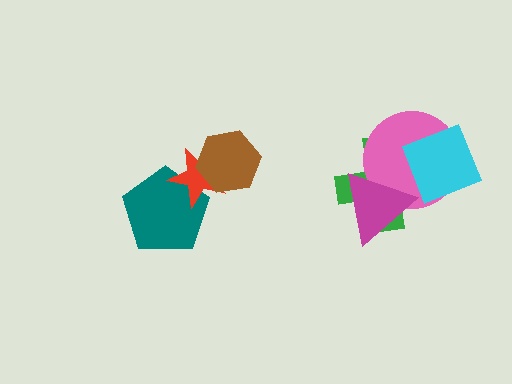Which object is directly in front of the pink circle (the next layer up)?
The magenta triangle is directly in front of the pink circle.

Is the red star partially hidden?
Yes, it is partially covered by another shape.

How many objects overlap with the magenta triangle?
2 objects overlap with the magenta triangle.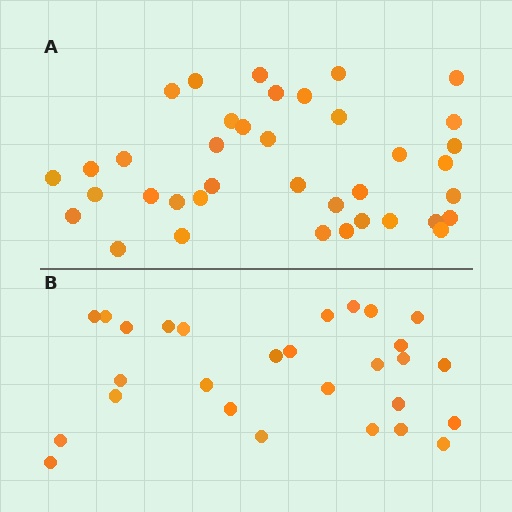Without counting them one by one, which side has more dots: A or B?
Region A (the top region) has more dots.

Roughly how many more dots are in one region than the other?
Region A has roughly 10 or so more dots than region B.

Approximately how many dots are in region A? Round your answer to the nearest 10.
About 40 dots. (The exact count is 38, which rounds to 40.)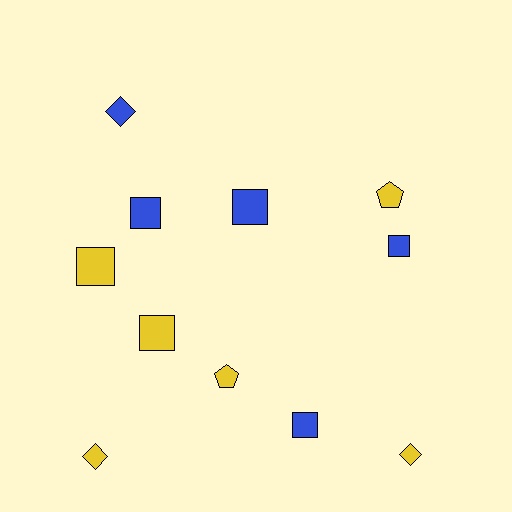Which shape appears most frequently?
Square, with 6 objects.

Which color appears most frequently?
Yellow, with 6 objects.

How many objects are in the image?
There are 11 objects.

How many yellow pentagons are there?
There are 2 yellow pentagons.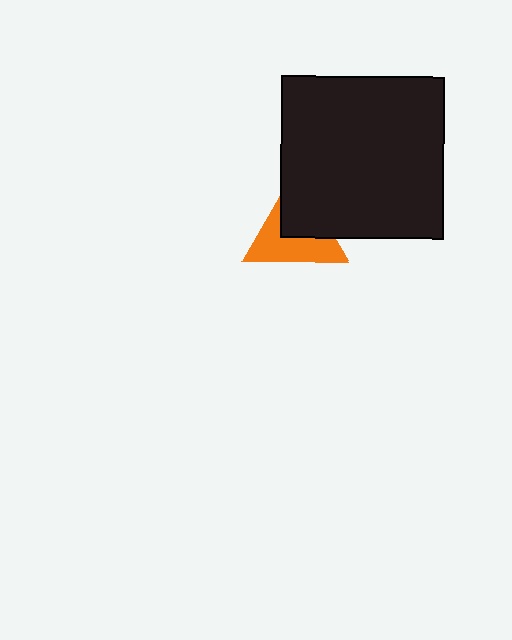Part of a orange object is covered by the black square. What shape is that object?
It is a triangle.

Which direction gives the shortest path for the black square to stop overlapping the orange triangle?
Moving toward the upper-right gives the shortest separation.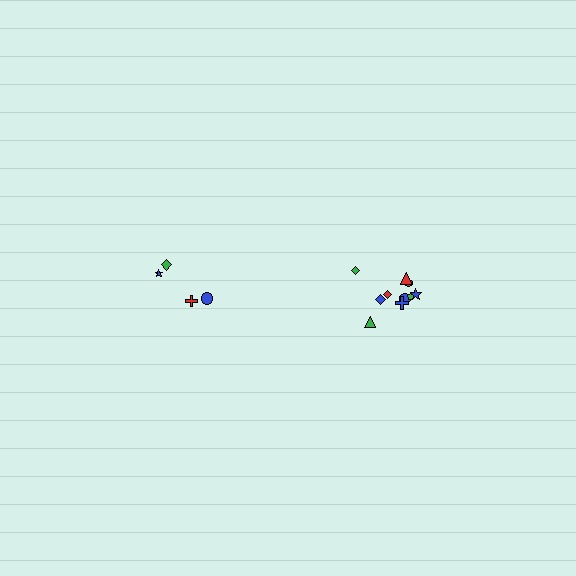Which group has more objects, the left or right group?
The right group.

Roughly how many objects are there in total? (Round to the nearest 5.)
Roughly 15 objects in total.